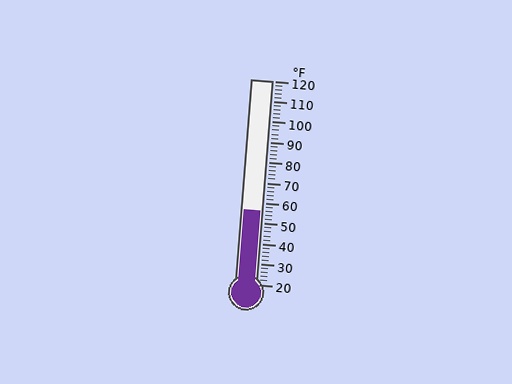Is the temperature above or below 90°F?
The temperature is below 90°F.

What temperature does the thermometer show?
The thermometer shows approximately 56°F.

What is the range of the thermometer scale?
The thermometer scale ranges from 20°F to 120°F.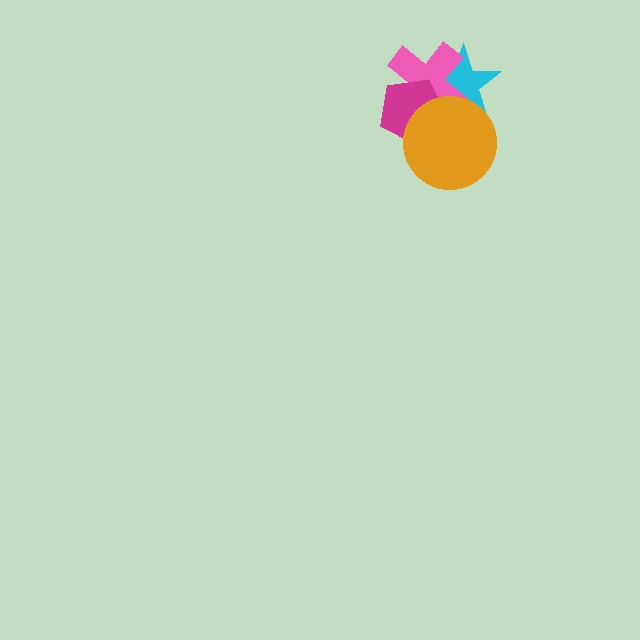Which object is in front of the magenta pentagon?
The orange circle is in front of the magenta pentagon.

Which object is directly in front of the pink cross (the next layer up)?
The magenta pentagon is directly in front of the pink cross.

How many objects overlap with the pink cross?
3 objects overlap with the pink cross.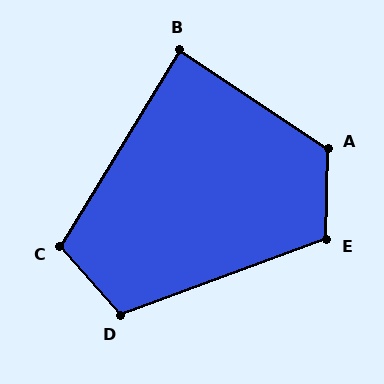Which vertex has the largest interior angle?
A, at approximately 123 degrees.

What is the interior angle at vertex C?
Approximately 108 degrees (obtuse).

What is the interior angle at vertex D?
Approximately 111 degrees (obtuse).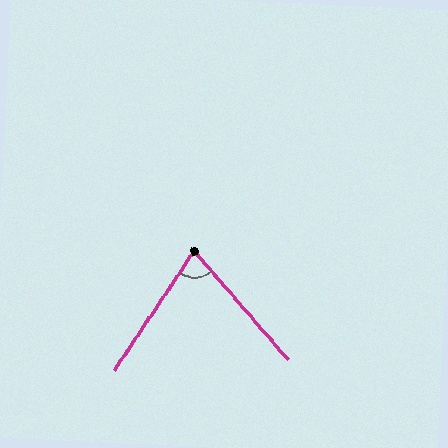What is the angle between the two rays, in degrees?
Approximately 75 degrees.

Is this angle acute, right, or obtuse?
It is acute.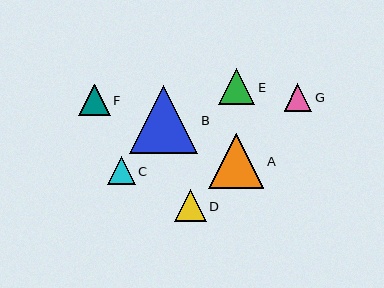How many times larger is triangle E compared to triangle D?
Triangle E is approximately 1.1 times the size of triangle D.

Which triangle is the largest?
Triangle B is the largest with a size of approximately 68 pixels.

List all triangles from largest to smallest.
From largest to smallest: B, A, E, D, F, C, G.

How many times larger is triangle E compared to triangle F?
Triangle E is approximately 1.1 times the size of triangle F.